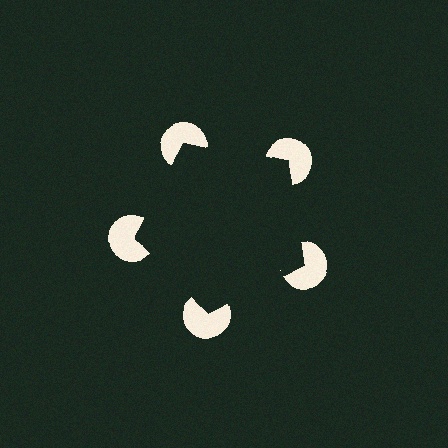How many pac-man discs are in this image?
There are 5 — one at each vertex of the illusory pentagon.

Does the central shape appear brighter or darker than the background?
It typically appears slightly darker than the background, even though no actual brightness change is drawn.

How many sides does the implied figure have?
5 sides.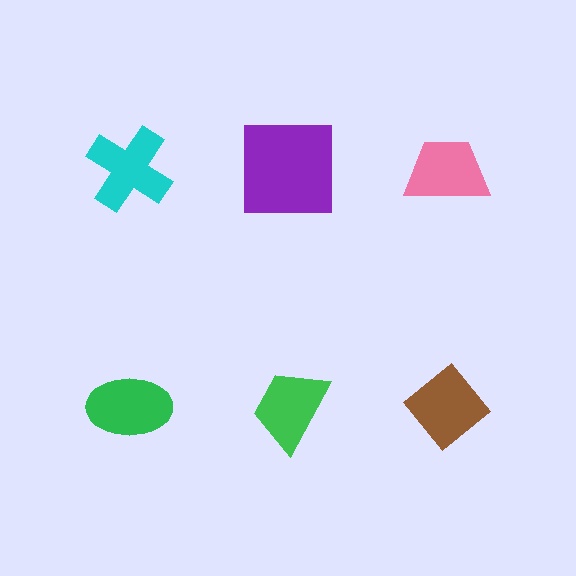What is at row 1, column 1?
A cyan cross.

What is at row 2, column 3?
A brown diamond.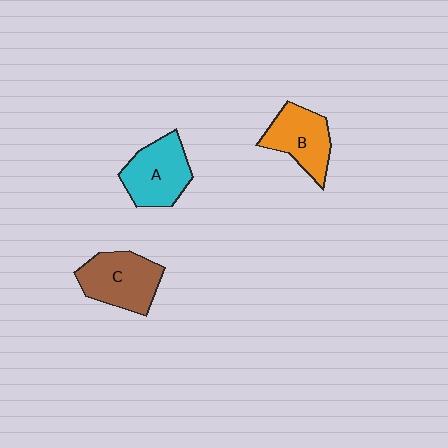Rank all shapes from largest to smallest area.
From largest to smallest: C (brown), A (cyan), B (orange).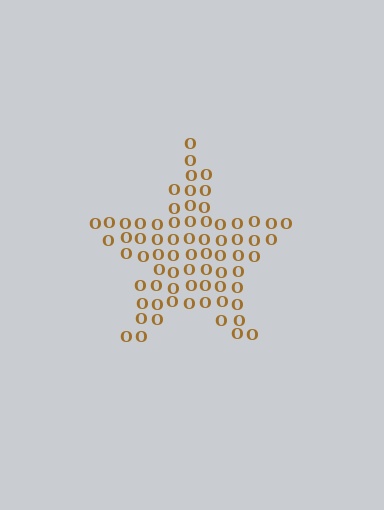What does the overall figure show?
The overall figure shows a star.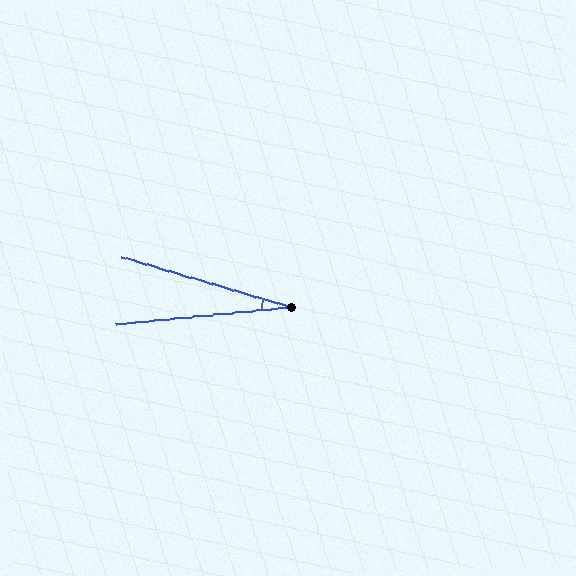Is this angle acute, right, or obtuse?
It is acute.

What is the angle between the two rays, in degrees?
Approximately 22 degrees.